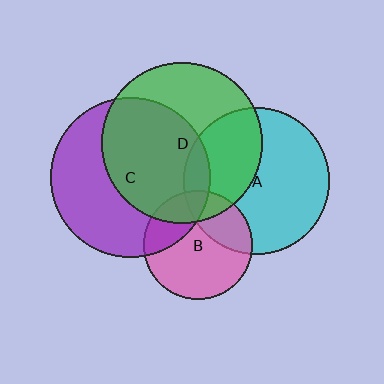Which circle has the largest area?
Circle D (green).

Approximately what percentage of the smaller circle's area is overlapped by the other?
Approximately 50%.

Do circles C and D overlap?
Yes.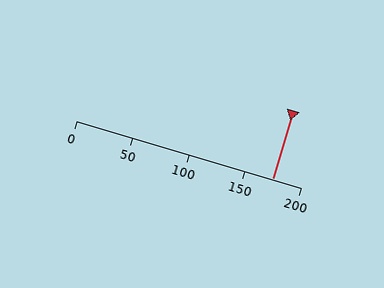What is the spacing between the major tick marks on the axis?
The major ticks are spaced 50 apart.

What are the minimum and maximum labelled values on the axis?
The axis runs from 0 to 200.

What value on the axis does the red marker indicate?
The marker indicates approximately 175.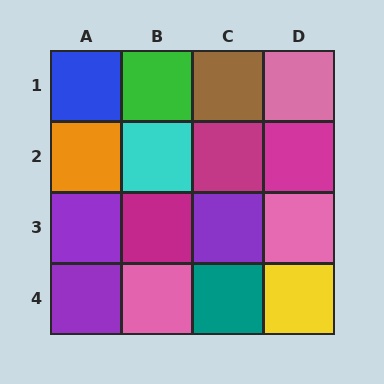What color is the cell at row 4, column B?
Pink.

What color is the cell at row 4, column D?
Yellow.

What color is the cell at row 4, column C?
Teal.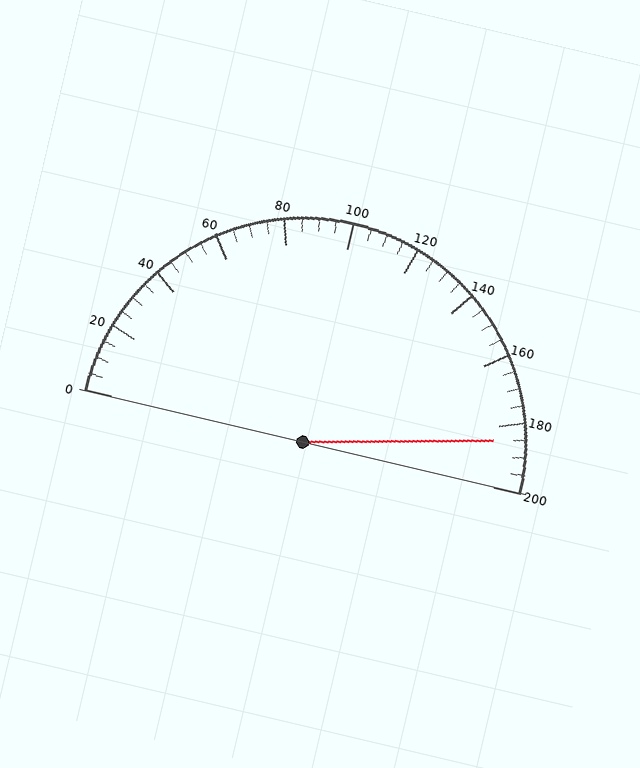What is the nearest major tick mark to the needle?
The nearest major tick mark is 180.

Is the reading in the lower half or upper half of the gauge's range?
The reading is in the upper half of the range (0 to 200).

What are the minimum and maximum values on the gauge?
The gauge ranges from 0 to 200.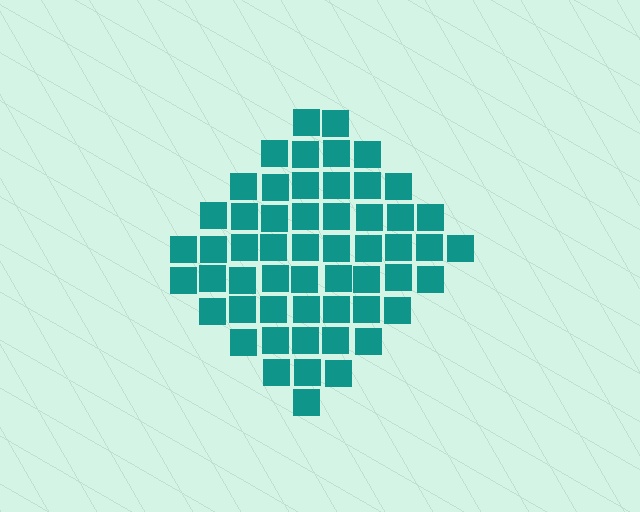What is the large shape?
The large shape is a diamond.